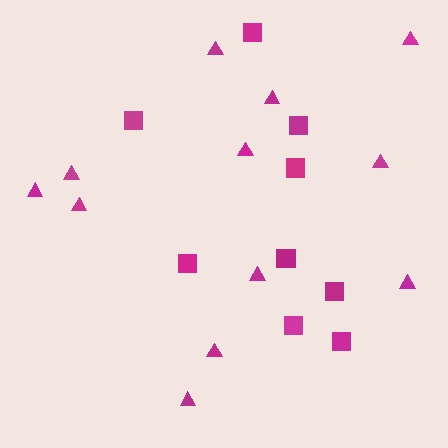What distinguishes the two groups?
There are 2 groups: one group of squares (9) and one group of triangles (12).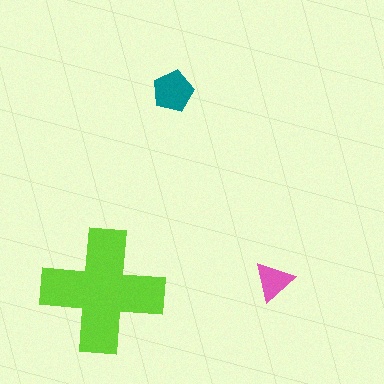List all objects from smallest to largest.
The pink triangle, the teal pentagon, the lime cross.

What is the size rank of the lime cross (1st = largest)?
1st.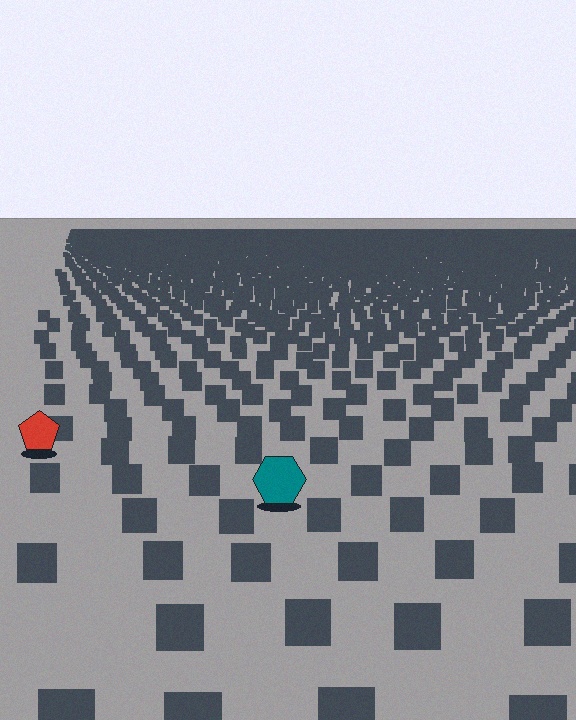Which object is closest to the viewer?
The teal hexagon is closest. The texture marks near it are larger and more spread out.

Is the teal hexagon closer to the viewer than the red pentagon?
Yes. The teal hexagon is closer — you can tell from the texture gradient: the ground texture is coarser near it.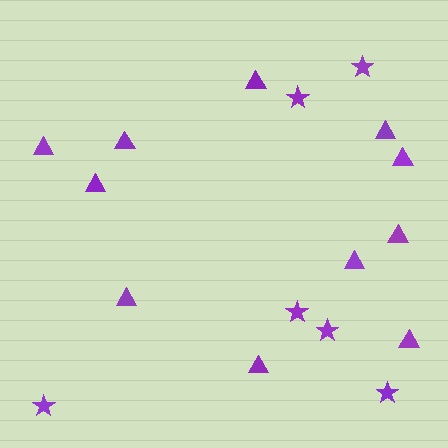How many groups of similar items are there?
There are 2 groups: one group of stars (6) and one group of triangles (11).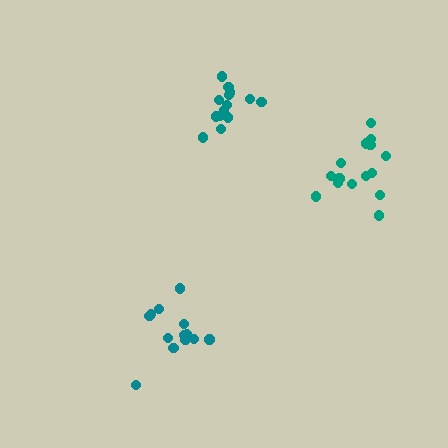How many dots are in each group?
Group 1: 14 dots, Group 2: 15 dots, Group 3: 13 dots (42 total).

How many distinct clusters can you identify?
There are 3 distinct clusters.